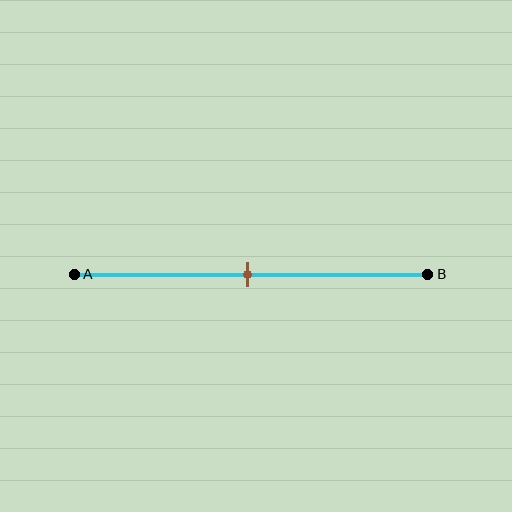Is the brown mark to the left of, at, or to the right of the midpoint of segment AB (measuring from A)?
The brown mark is approximately at the midpoint of segment AB.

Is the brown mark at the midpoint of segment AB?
Yes, the mark is approximately at the midpoint.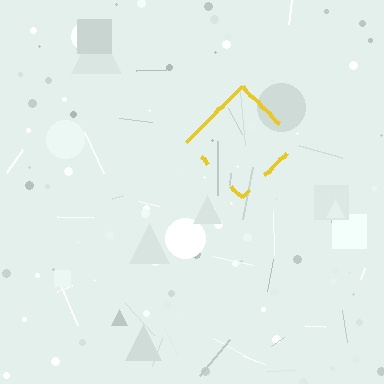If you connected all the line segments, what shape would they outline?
They would outline a diamond.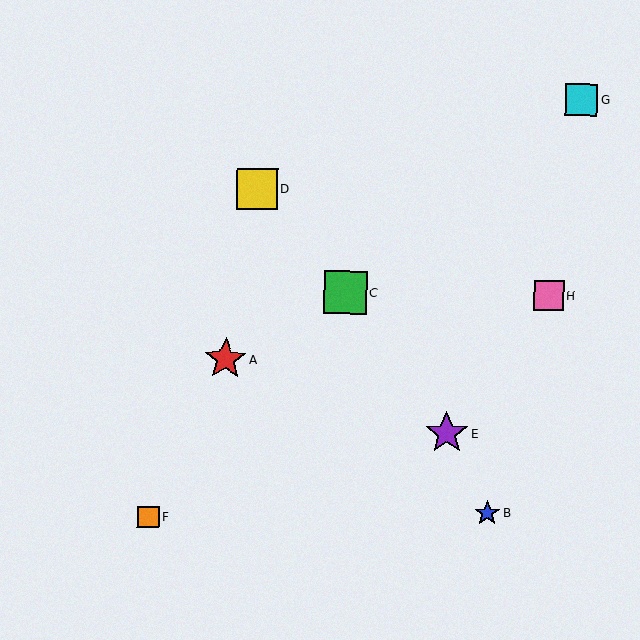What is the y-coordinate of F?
Object F is at y≈517.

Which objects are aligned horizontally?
Objects C, H are aligned horizontally.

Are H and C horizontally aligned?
Yes, both are at y≈296.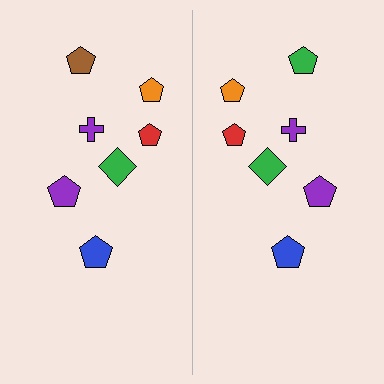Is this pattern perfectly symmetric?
No, the pattern is not perfectly symmetric. The green pentagon on the right side breaks the symmetry — its mirror counterpart is brown.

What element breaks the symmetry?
The green pentagon on the right side breaks the symmetry — its mirror counterpart is brown.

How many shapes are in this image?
There are 14 shapes in this image.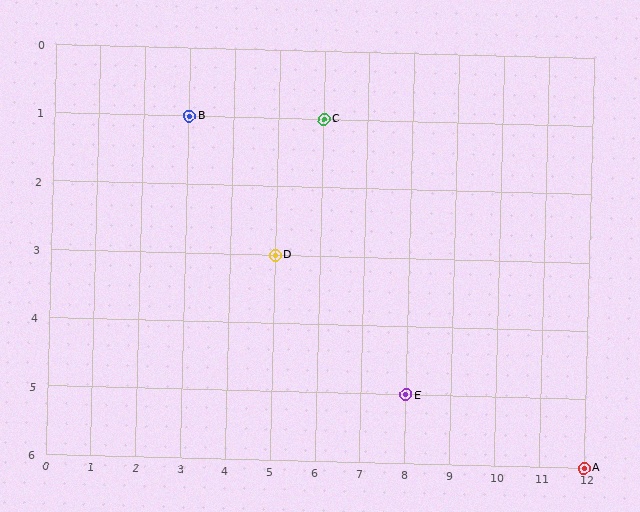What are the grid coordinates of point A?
Point A is at grid coordinates (12, 6).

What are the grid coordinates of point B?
Point B is at grid coordinates (3, 1).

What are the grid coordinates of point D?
Point D is at grid coordinates (5, 3).